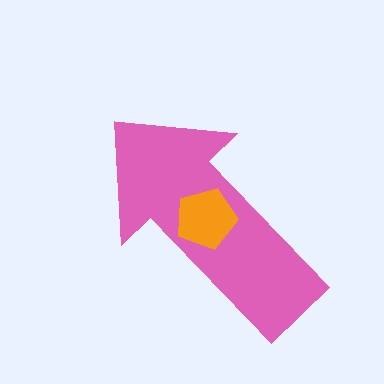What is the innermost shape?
The orange pentagon.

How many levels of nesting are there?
2.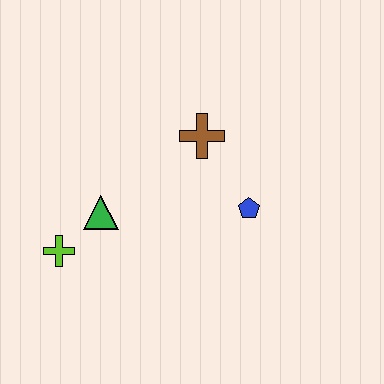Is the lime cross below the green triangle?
Yes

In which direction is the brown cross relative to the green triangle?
The brown cross is to the right of the green triangle.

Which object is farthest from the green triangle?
The blue pentagon is farthest from the green triangle.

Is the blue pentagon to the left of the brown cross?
No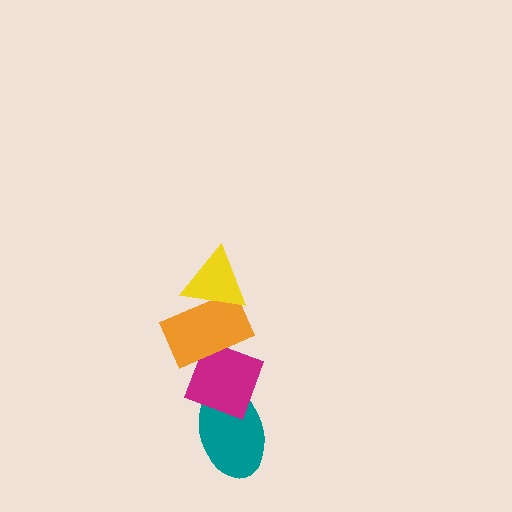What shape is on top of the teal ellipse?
The magenta diamond is on top of the teal ellipse.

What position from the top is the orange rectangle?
The orange rectangle is 2nd from the top.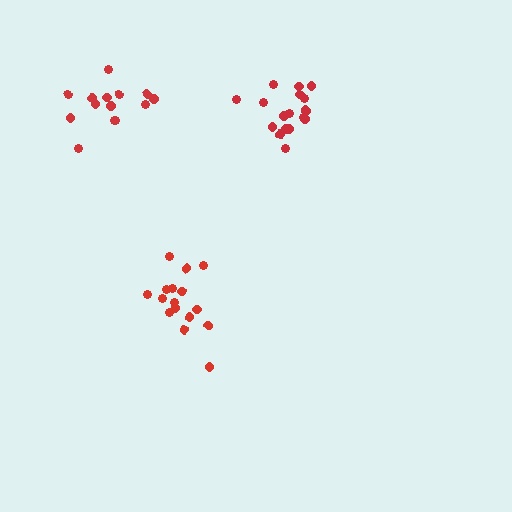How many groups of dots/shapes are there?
There are 3 groups.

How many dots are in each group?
Group 1: 16 dots, Group 2: 18 dots, Group 3: 14 dots (48 total).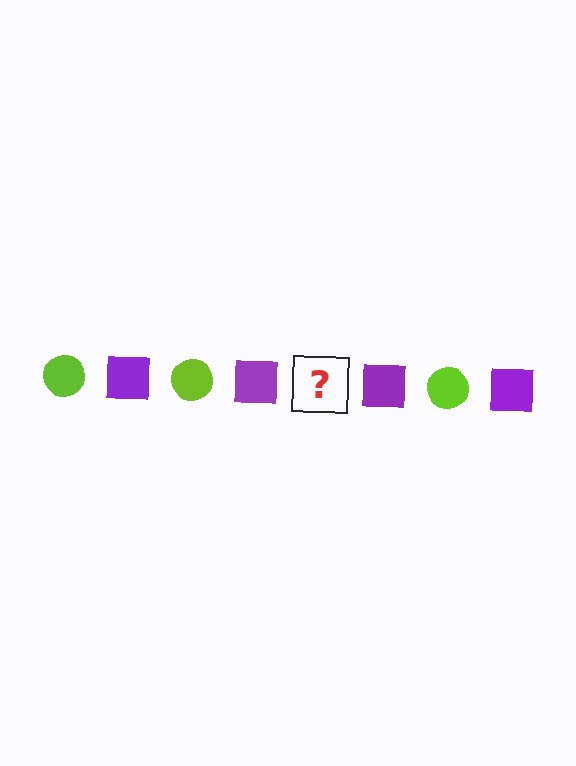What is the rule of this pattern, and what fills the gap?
The rule is that the pattern alternates between lime circle and purple square. The gap should be filled with a lime circle.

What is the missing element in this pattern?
The missing element is a lime circle.